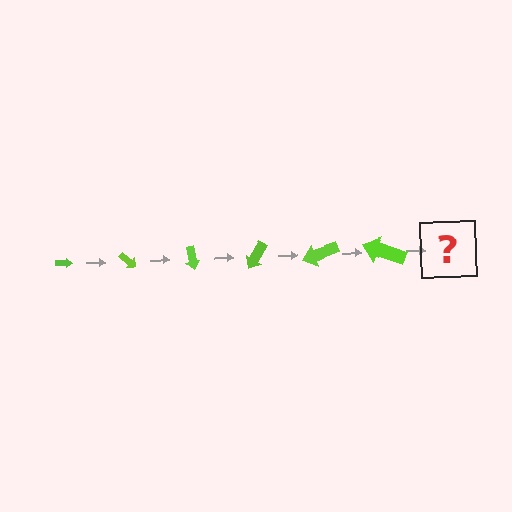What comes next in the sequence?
The next element should be an arrow, larger than the previous one and rotated 240 degrees from the start.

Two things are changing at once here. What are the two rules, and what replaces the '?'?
The two rules are that the arrow grows larger each step and it rotates 40 degrees each step. The '?' should be an arrow, larger than the previous one and rotated 240 degrees from the start.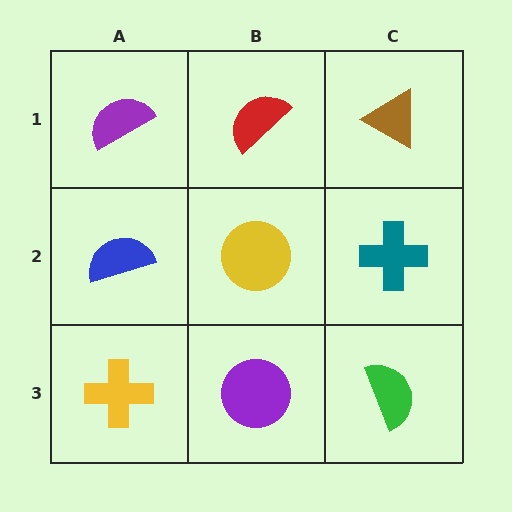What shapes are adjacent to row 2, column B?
A red semicircle (row 1, column B), a purple circle (row 3, column B), a blue semicircle (row 2, column A), a teal cross (row 2, column C).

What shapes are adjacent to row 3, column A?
A blue semicircle (row 2, column A), a purple circle (row 3, column B).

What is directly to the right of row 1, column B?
A brown triangle.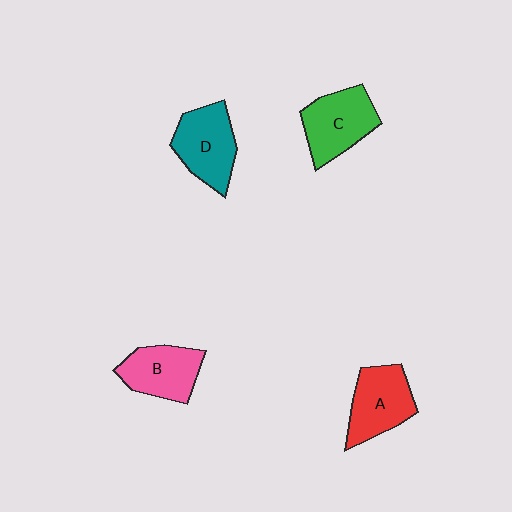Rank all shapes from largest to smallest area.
From largest to smallest: C (green), D (teal), A (red), B (pink).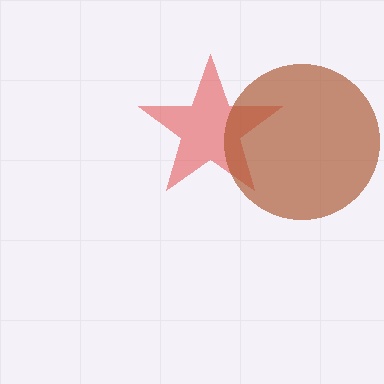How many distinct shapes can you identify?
There are 2 distinct shapes: a red star, a brown circle.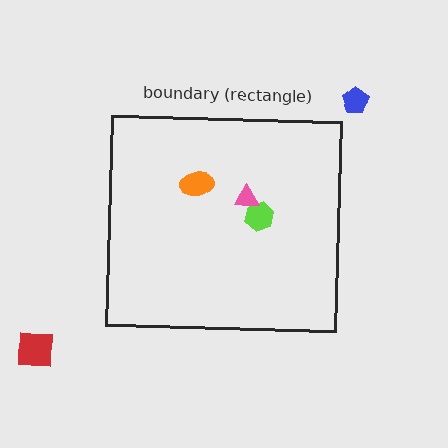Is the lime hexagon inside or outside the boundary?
Inside.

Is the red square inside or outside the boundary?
Outside.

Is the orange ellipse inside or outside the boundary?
Inside.